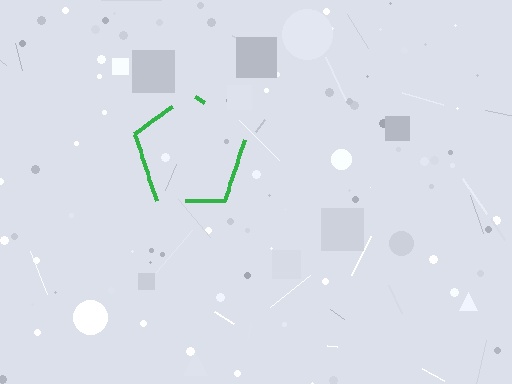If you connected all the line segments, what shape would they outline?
They would outline a pentagon.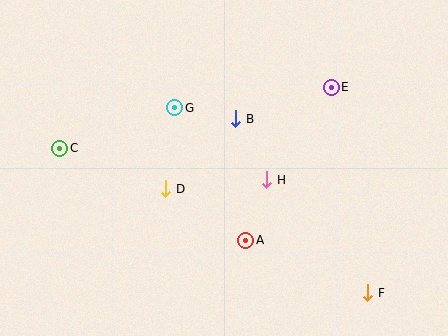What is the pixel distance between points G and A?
The distance between G and A is 150 pixels.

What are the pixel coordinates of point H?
Point H is at (267, 180).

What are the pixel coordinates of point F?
Point F is at (368, 293).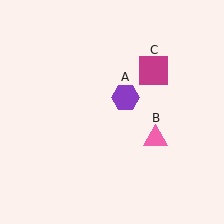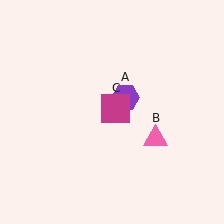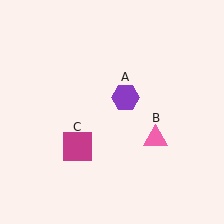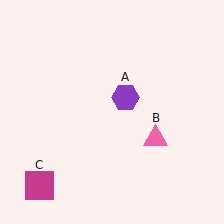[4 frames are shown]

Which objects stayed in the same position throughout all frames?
Purple hexagon (object A) and pink triangle (object B) remained stationary.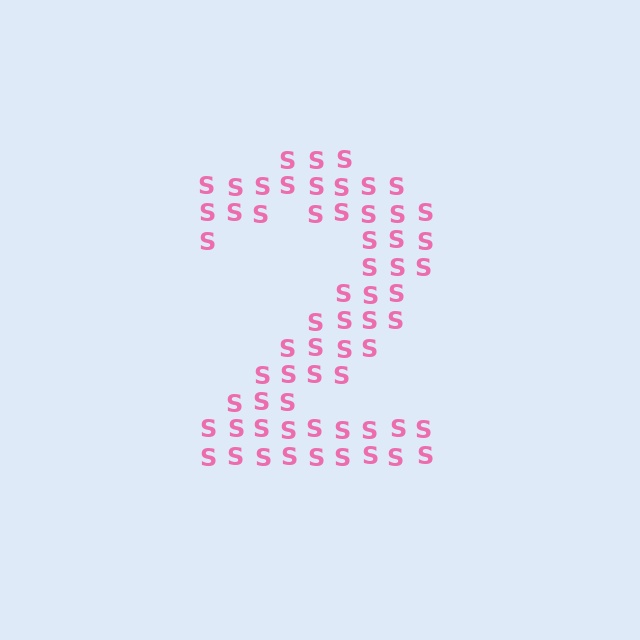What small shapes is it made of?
It is made of small letter S's.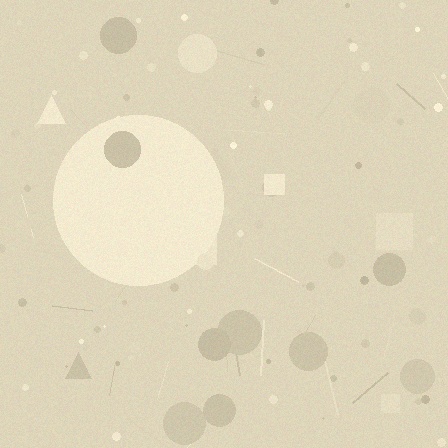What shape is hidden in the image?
A circle is hidden in the image.